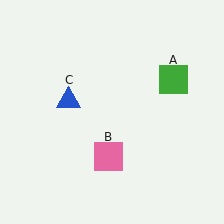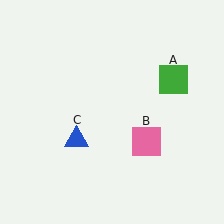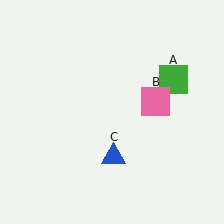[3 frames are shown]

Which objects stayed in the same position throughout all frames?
Green square (object A) remained stationary.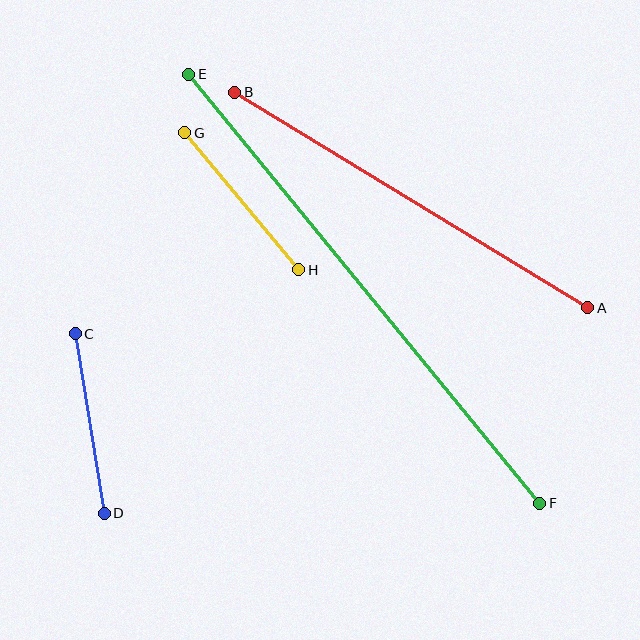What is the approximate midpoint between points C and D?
The midpoint is at approximately (90, 424) pixels.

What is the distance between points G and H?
The distance is approximately 178 pixels.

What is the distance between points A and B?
The distance is approximately 413 pixels.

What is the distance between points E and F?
The distance is approximately 554 pixels.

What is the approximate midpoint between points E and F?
The midpoint is at approximately (364, 289) pixels.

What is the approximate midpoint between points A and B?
The midpoint is at approximately (411, 200) pixels.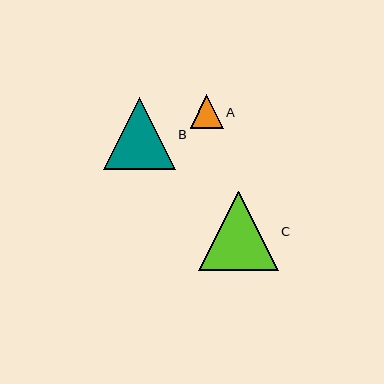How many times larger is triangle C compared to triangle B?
Triangle C is approximately 1.1 times the size of triangle B.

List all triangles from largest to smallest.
From largest to smallest: C, B, A.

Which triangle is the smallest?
Triangle A is the smallest with a size of approximately 33 pixels.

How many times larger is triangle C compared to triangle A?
Triangle C is approximately 2.4 times the size of triangle A.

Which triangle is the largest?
Triangle C is the largest with a size of approximately 80 pixels.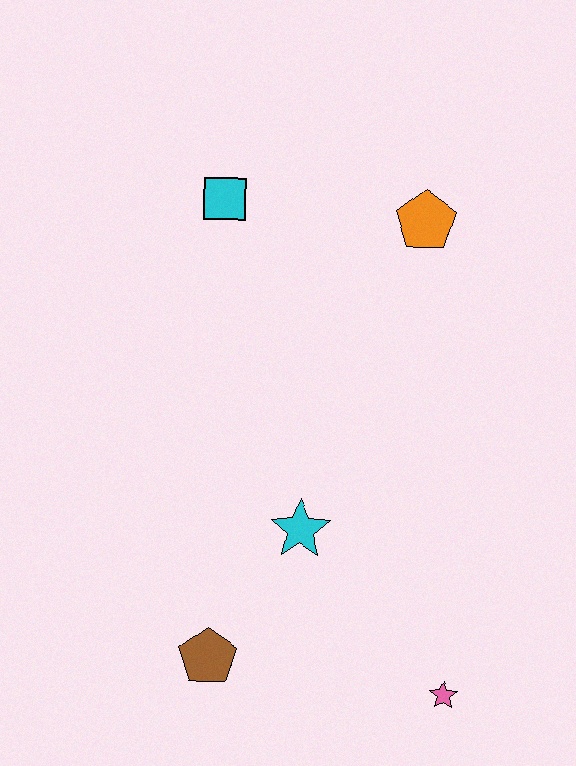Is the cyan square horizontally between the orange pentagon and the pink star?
No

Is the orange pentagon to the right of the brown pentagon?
Yes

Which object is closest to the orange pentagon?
The cyan square is closest to the orange pentagon.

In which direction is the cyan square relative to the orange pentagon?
The cyan square is to the left of the orange pentagon.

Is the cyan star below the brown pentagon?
No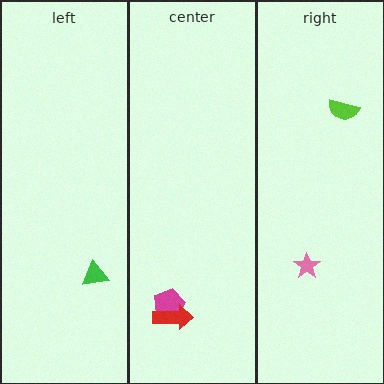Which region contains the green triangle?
The left region.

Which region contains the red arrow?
The center region.